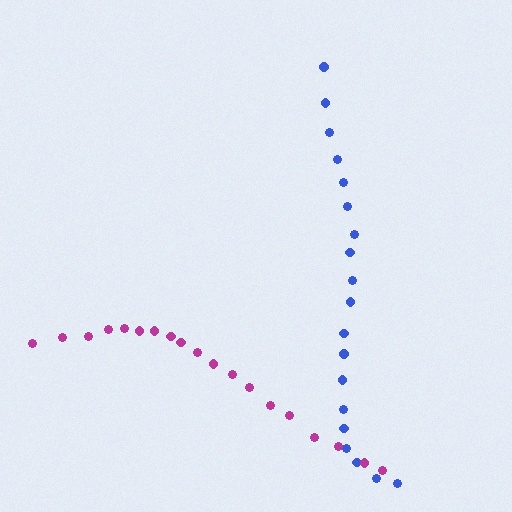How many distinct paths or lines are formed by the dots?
There are 2 distinct paths.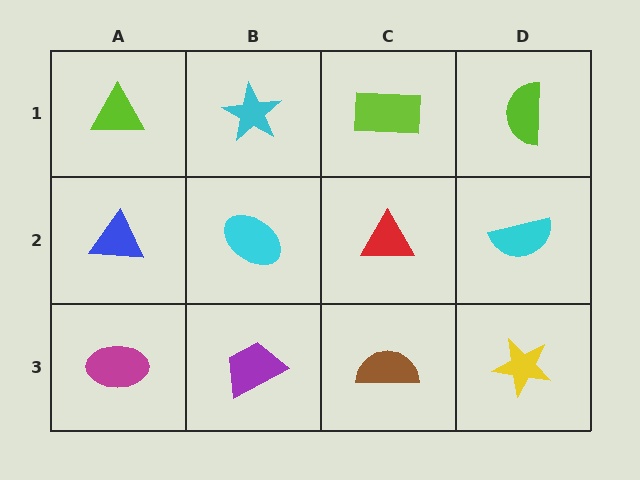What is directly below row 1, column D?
A cyan semicircle.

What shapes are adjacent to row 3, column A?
A blue triangle (row 2, column A), a purple trapezoid (row 3, column B).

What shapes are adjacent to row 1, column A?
A blue triangle (row 2, column A), a cyan star (row 1, column B).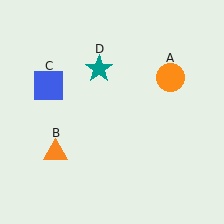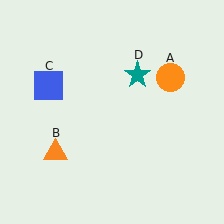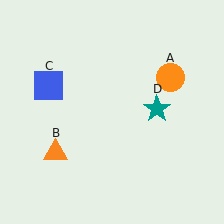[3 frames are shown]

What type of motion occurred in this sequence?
The teal star (object D) rotated clockwise around the center of the scene.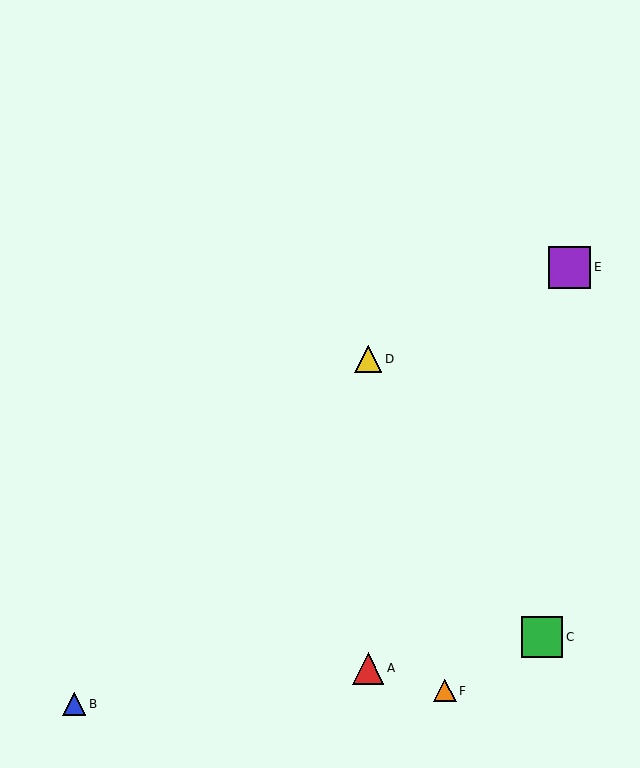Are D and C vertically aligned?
No, D is at x≈368 and C is at x≈542.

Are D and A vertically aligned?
Yes, both are at x≈368.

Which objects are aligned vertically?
Objects A, D are aligned vertically.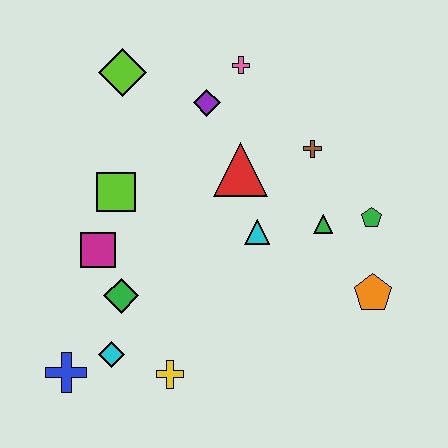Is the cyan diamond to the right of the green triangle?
No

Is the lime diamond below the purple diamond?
No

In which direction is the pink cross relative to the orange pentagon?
The pink cross is above the orange pentagon.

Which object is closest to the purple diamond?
The pink cross is closest to the purple diamond.